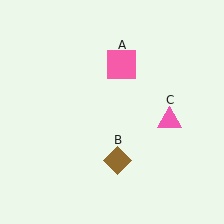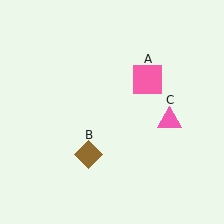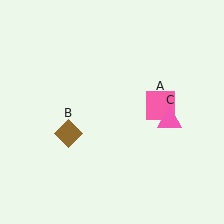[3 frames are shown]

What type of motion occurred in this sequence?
The pink square (object A), brown diamond (object B) rotated clockwise around the center of the scene.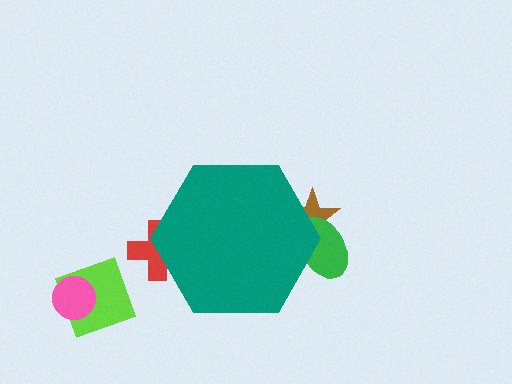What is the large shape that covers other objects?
A teal hexagon.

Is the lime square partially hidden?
No, the lime square is fully visible.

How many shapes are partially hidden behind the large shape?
3 shapes are partially hidden.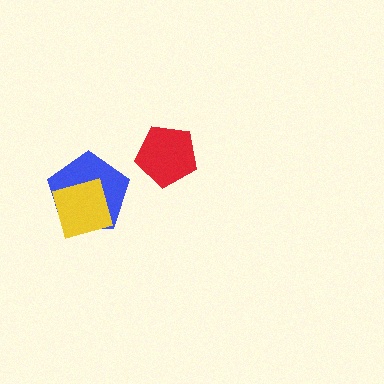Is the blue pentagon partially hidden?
Yes, it is partially covered by another shape.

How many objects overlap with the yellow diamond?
1 object overlaps with the yellow diamond.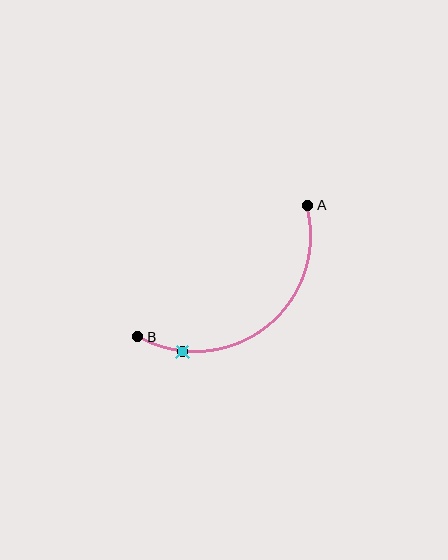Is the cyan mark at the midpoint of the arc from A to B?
No. The cyan mark lies on the arc but is closer to endpoint B. The arc midpoint would be at the point on the curve equidistant along the arc from both A and B.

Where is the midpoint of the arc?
The arc midpoint is the point on the curve farthest from the straight line joining A and B. It sits below and to the right of that line.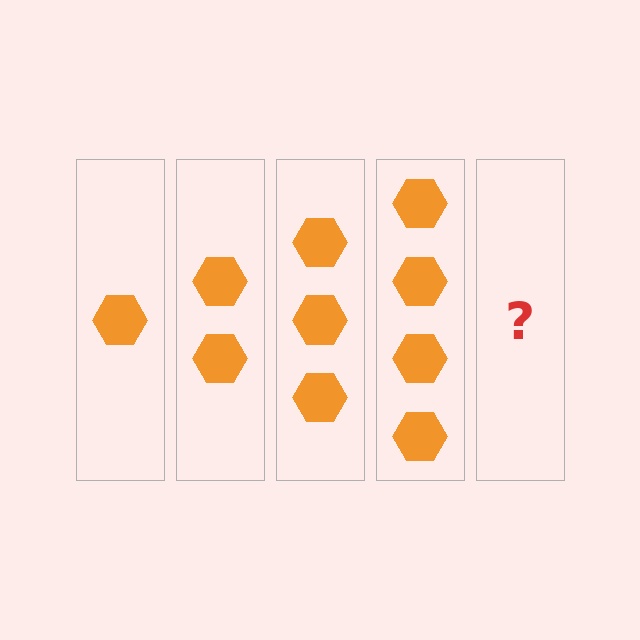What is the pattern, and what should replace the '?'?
The pattern is that each step adds one more hexagon. The '?' should be 5 hexagons.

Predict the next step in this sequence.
The next step is 5 hexagons.